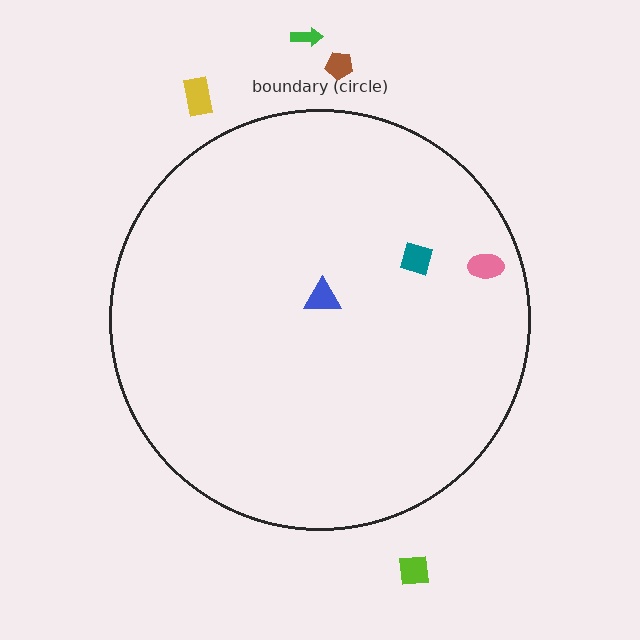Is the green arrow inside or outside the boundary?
Outside.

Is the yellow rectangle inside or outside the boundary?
Outside.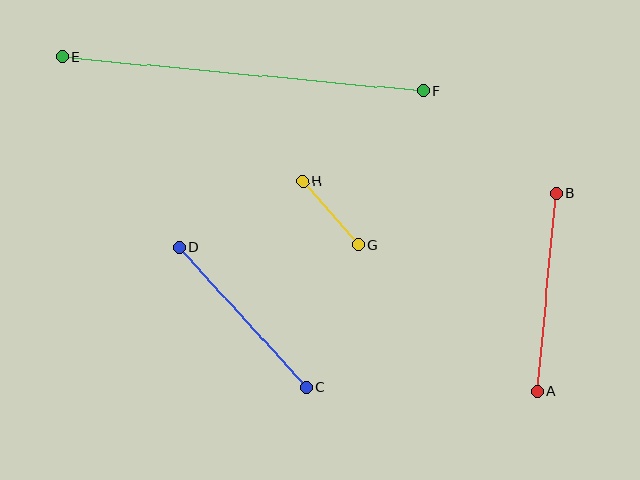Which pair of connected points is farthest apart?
Points E and F are farthest apart.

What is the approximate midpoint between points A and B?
The midpoint is at approximately (547, 292) pixels.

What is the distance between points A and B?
The distance is approximately 199 pixels.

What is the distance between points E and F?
The distance is approximately 362 pixels.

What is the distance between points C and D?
The distance is approximately 189 pixels.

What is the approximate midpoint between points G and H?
The midpoint is at approximately (330, 213) pixels.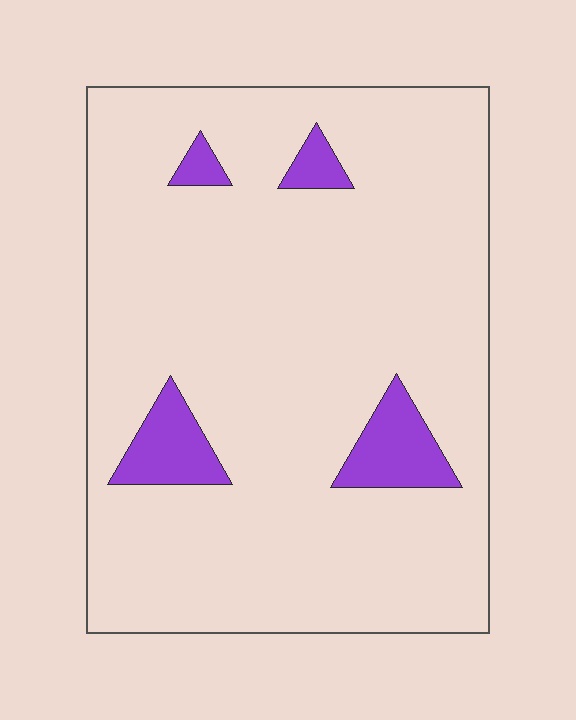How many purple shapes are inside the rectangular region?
4.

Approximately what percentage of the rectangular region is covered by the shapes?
Approximately 10%.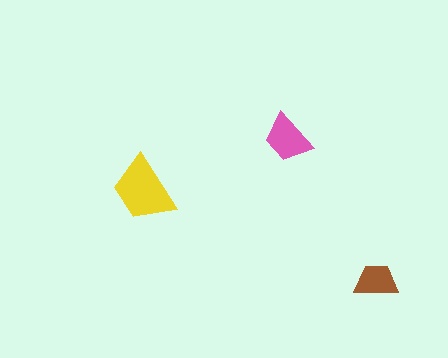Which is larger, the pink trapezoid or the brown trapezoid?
The pink one.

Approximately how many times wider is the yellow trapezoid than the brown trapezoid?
About 1.5 times wider.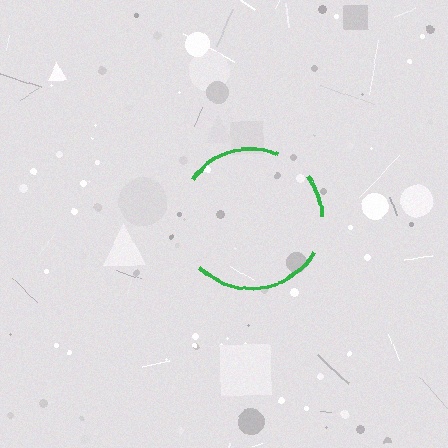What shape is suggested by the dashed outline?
The dashed outline suggests a circle.